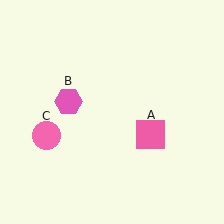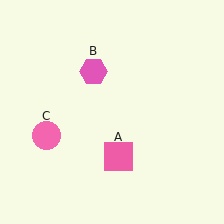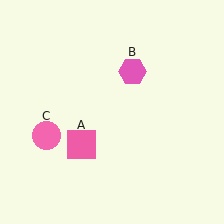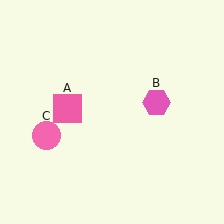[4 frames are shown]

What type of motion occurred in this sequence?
The pink square (object A), pink hexagon (object B) rotated clockwise around the center of the scene.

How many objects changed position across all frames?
2 objects changed position: pink square (object A), pink hexagon (object B).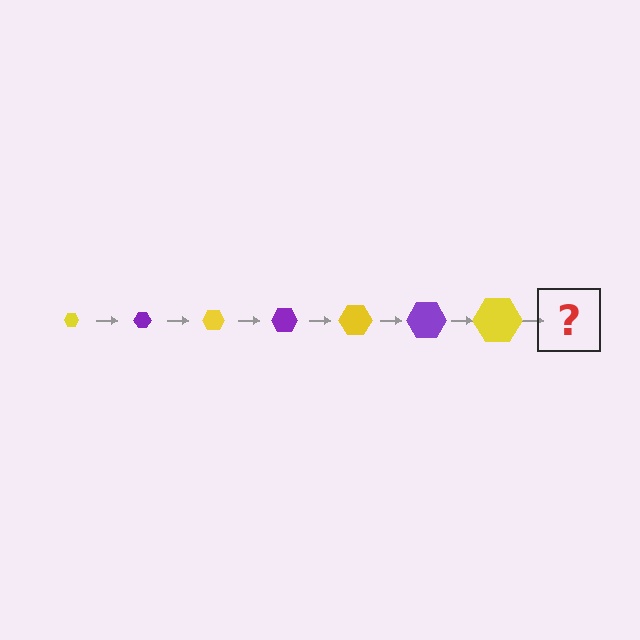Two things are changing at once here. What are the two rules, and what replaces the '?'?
The two rules are that the hexagon grows larger each step and the color cycles through yellow and purple. The '?' should be a purple hexagon, larger than the previous one.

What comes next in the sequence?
The next element should be a purple hexagon, larger than the previous one.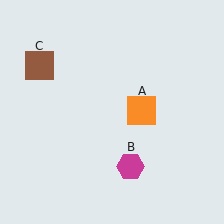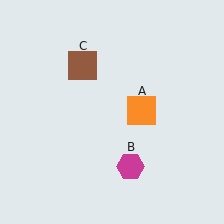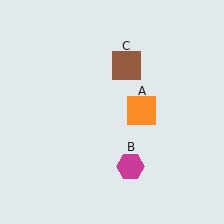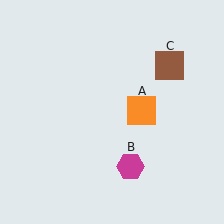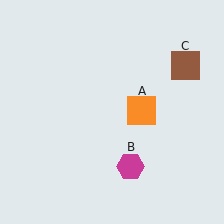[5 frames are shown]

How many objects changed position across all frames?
1 object changed position: brown square (object C).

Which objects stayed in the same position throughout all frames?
Orange square (object A) and magenta hexagon (object B) remained stationary.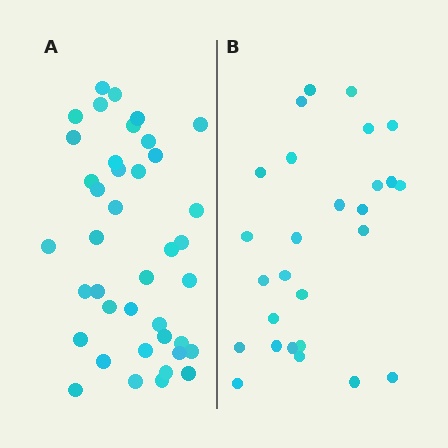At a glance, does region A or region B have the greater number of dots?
Region A (the left region) has more dots.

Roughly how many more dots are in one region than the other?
Region A has approximately 15 more dots than region B.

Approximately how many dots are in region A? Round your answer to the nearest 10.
About 40 dots.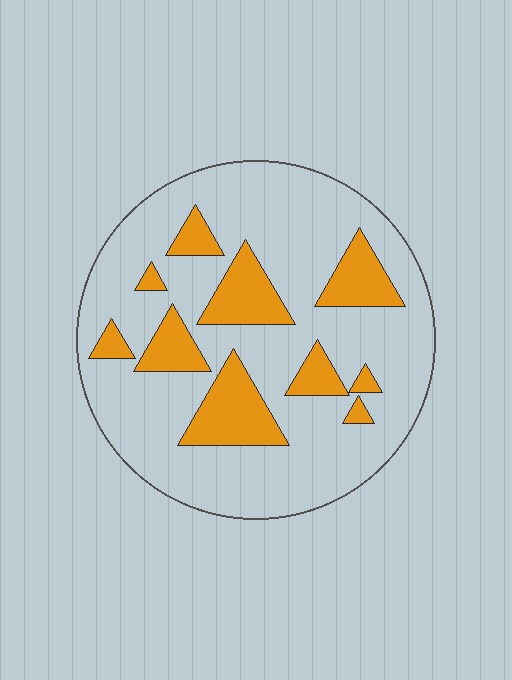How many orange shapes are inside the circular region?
10.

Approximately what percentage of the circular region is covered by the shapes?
Approximately 20%.